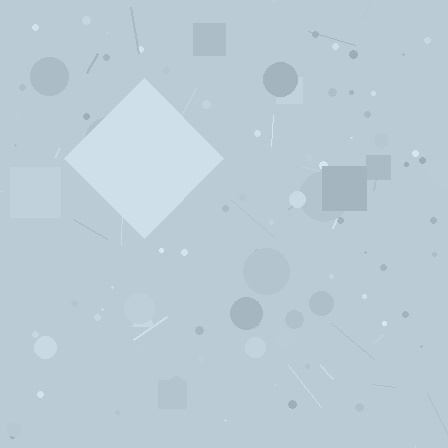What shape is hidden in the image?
A diamond is hidden in the image.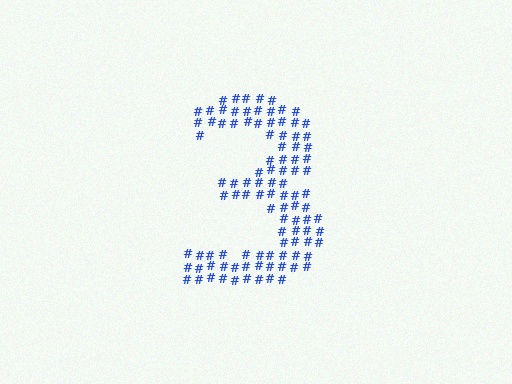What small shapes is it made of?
It is made of small hash symbols.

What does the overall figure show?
The overall figure shows the digit 3.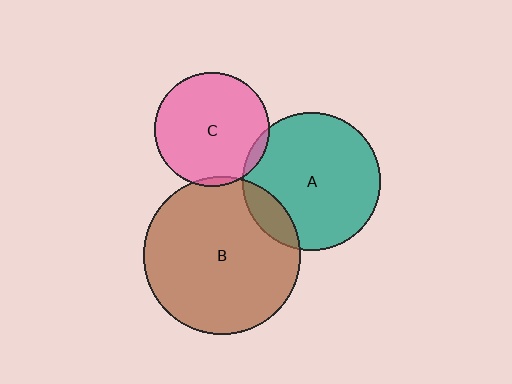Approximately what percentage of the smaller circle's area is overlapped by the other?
Approximately 15%.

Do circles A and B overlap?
Yes.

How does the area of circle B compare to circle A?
Approximately 1.3 times.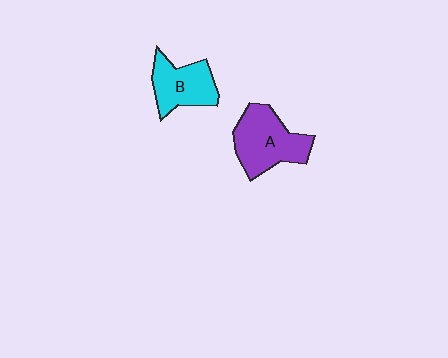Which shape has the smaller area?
Shape B (cyan).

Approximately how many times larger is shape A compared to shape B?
Approximately 1.3 times.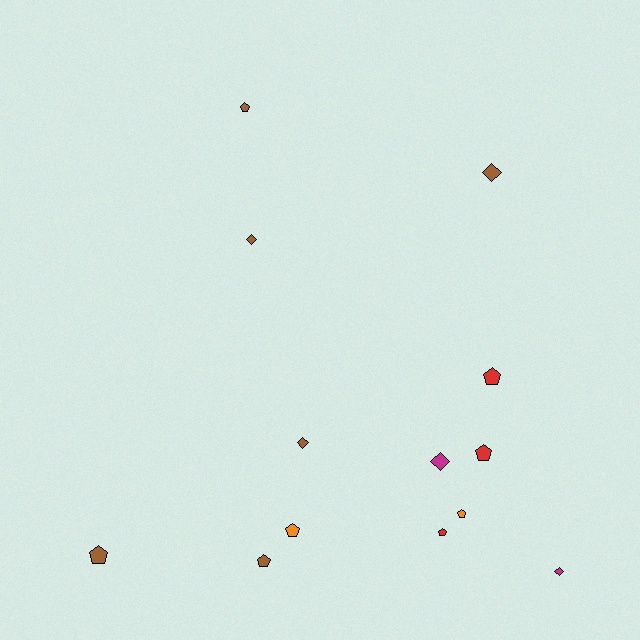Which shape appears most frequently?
Pentagon, with 8 objects.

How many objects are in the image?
There are 13 objects.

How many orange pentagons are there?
There are 2 orange pentagons.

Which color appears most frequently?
Brown, with 6 objects.